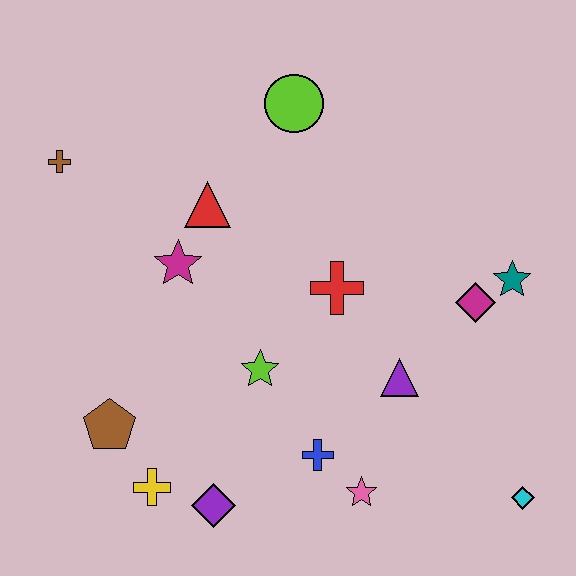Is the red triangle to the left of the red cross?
Yes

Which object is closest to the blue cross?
The pink star is closest to the blue cross.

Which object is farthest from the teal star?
The brown cross is farthest from the teal star.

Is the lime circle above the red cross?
Yes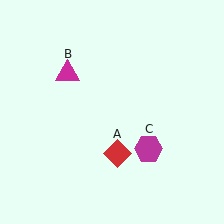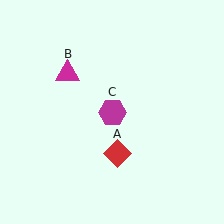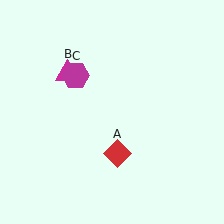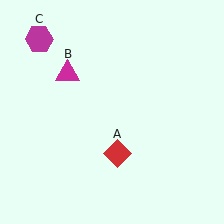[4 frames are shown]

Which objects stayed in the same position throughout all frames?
Red diamond (object A) and magenta triangle (object B) remained stationary.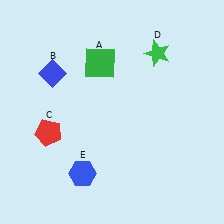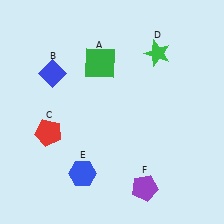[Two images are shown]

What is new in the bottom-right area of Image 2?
A purple pentagon (F) was added in the bottom-right area of Image 2.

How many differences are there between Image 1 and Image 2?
There is 1 difference between the two images.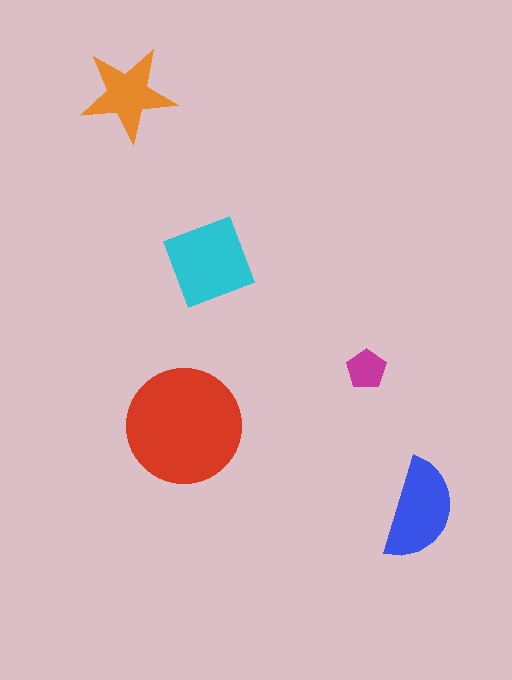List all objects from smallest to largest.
The magenta pentagon, the orange star, the blue semicircle, the cyan diamond, the red circle.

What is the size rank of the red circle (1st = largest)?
1st.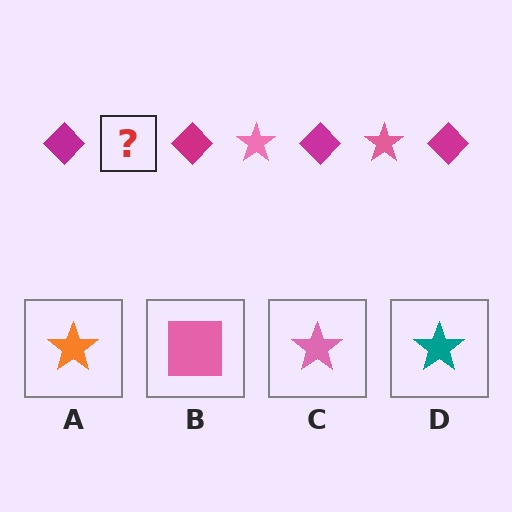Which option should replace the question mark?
Option C.